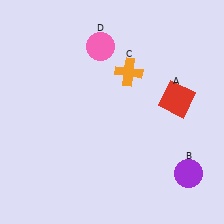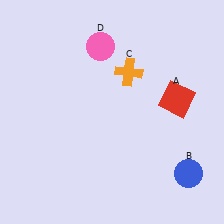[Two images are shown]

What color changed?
The circle (B) changed from purple in Image 1 to blue in Image 2.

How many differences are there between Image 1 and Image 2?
There is 1 difference between the two images.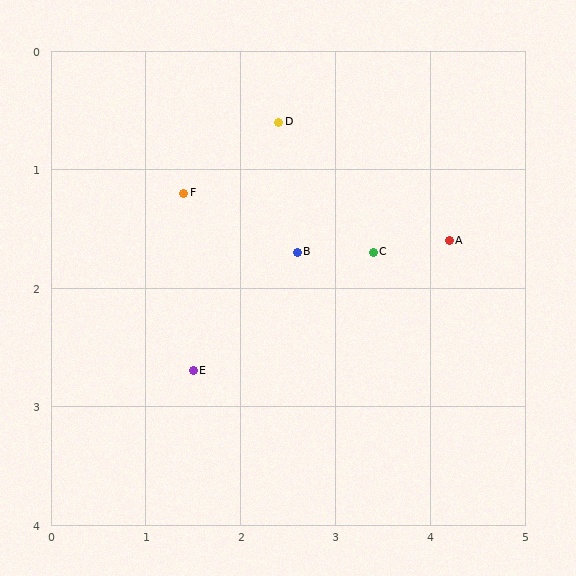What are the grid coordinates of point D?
Point D is at approximately (2.4, 0.6).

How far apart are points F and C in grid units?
Points F and C are about 2.1 grid units apart.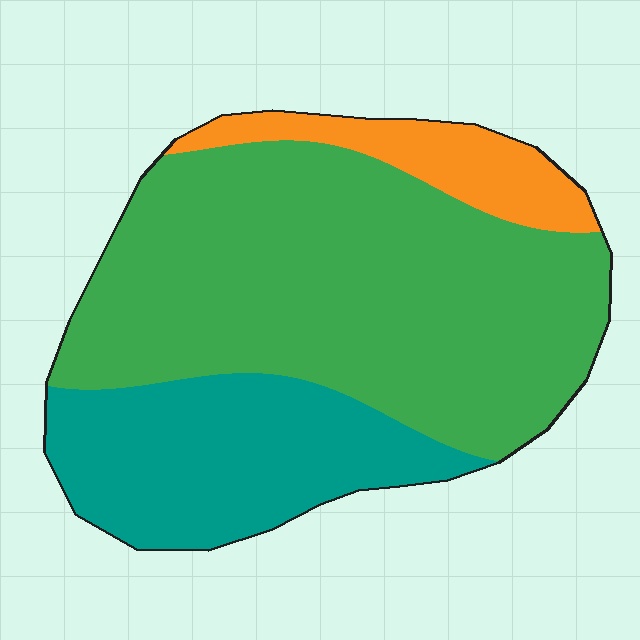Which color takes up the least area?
Orange, at roughly 10%.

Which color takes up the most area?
Green, at roughly 60%.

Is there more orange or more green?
Green.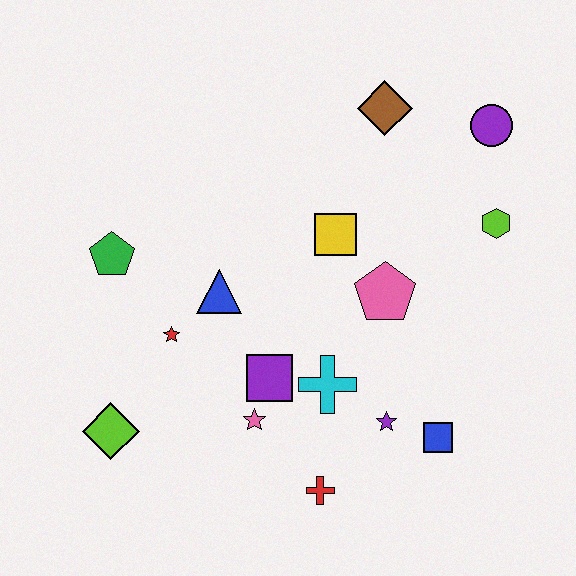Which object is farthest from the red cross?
The purple circle is farthest from the red cross.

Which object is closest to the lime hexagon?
The purple circle is closest to the lime hexagon.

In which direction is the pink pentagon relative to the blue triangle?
The pink pentagon is to the right of the blue triangle.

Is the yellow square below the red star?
No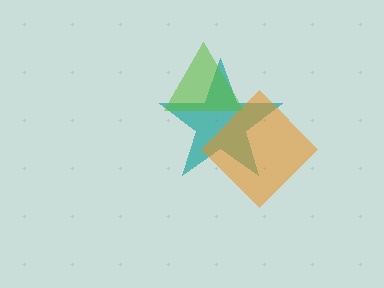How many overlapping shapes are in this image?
There are 3 overlapping shapes in the image.